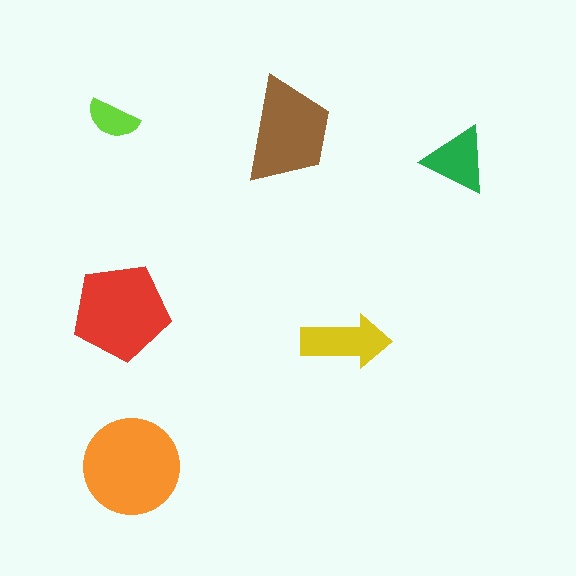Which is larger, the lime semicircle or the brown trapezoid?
The brown trapezoid.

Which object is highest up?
The lime semicircle is topmost.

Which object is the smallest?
The lime semicircle.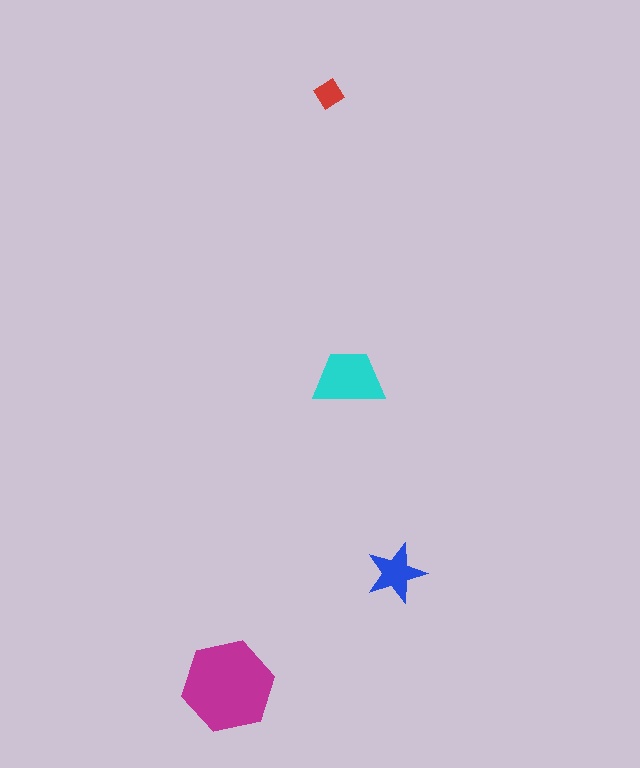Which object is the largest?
The magenta hexagon.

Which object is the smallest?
The red diamond.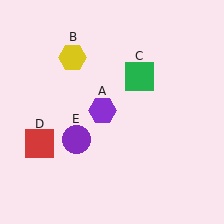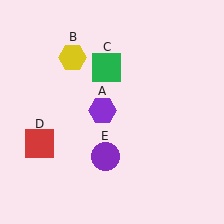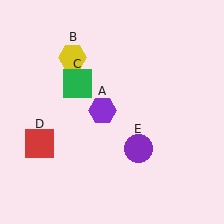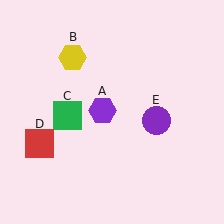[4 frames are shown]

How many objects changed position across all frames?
2 objects changed position: green square (object C), purple circle (object E).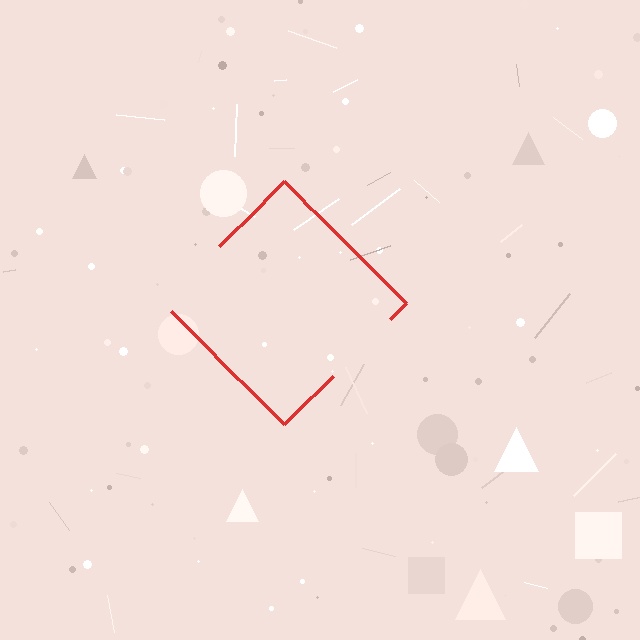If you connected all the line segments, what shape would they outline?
They would outline a diamond.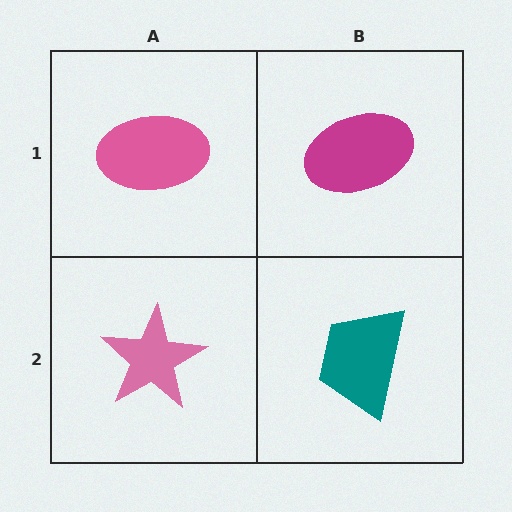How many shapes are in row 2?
2 shapes.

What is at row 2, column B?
A teal trapezoid.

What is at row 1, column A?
A pink ellipse.